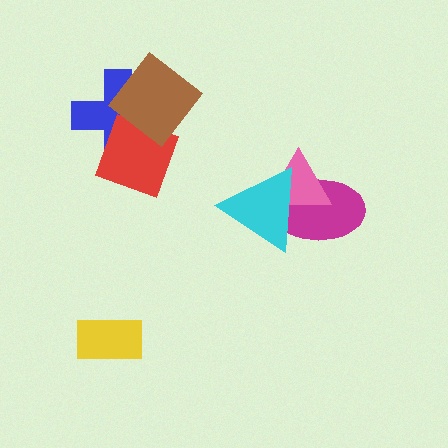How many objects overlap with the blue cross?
2 objects overlap with the blue cross.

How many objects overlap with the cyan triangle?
2 objects overlap with the cyan triangle.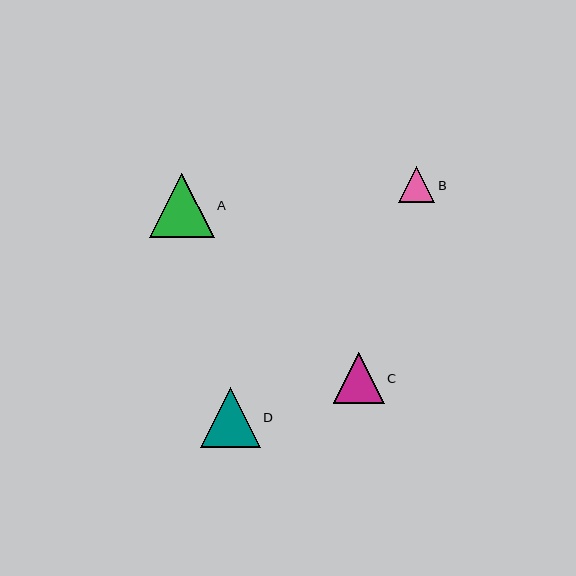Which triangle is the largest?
Triangle A is the largest with a size of approximately 65 pixels.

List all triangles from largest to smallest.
From largest to smallest: A, D, C, B.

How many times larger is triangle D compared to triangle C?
Triangle D is approximately 1.2 times the size of triangle C.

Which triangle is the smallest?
Triangle B is the smallest with a size of approximately 37 pixels.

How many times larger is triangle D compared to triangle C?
Triangle D is approximately 1.2 times the size of triangle C.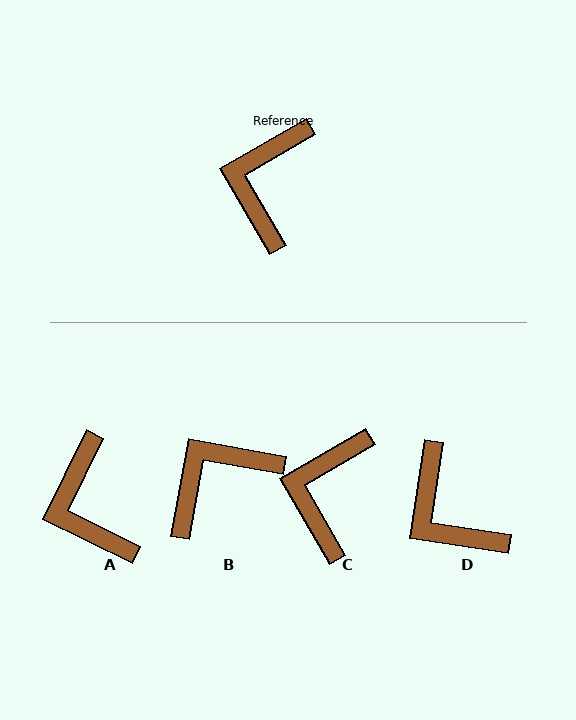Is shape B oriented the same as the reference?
No, it is off by about 41 degrees.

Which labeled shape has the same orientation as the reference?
C.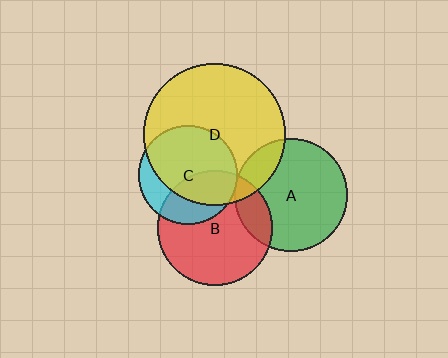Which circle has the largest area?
Circle D (yellow).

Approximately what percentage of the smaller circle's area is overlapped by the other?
Approximately 5%.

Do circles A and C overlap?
Yes.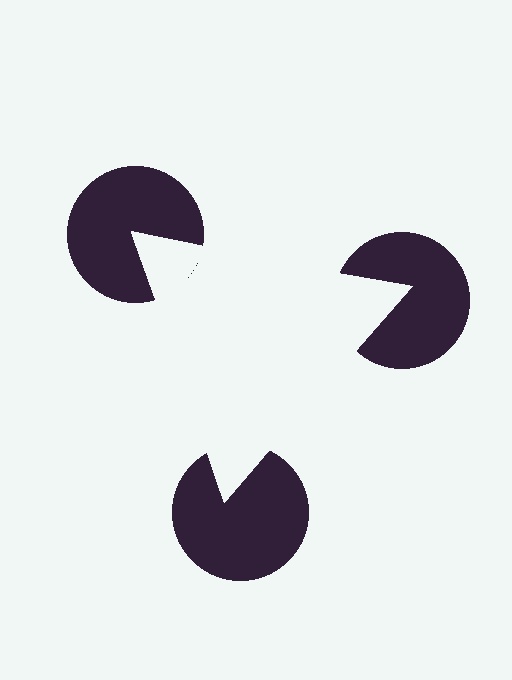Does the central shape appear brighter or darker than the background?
It typically appears slightly brighter than the background, even though no actual brightness change is drawn.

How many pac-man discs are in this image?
There are 3 — one at each vertex of the illusory triangle.